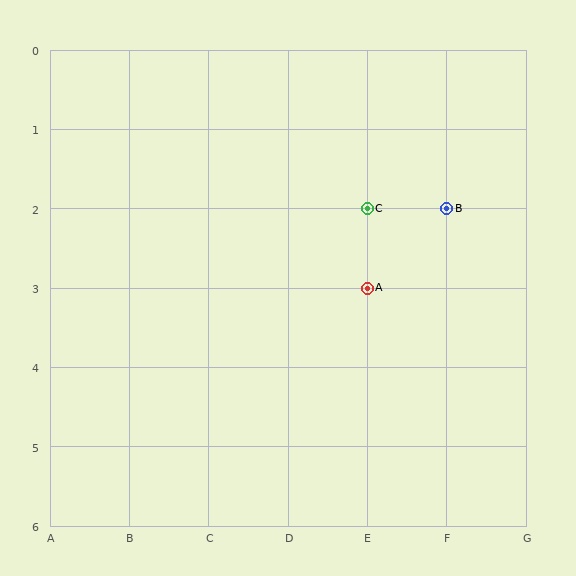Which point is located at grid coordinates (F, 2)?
Point B is at (F, 2).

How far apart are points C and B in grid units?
Points C and B are 1 column apart.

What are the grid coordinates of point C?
Point C is at grid coordinates (E, 2).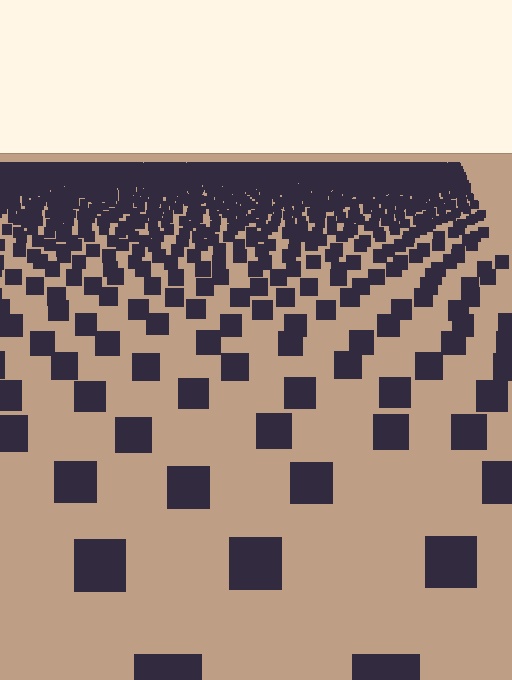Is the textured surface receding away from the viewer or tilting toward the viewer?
The surface is receding away from the viewer. Texture elements get smaller and denser toward the top.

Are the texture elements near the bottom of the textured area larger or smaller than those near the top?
Larger. Near the bottom, elements are closer to the viewer and appear at a bigger on-screen size.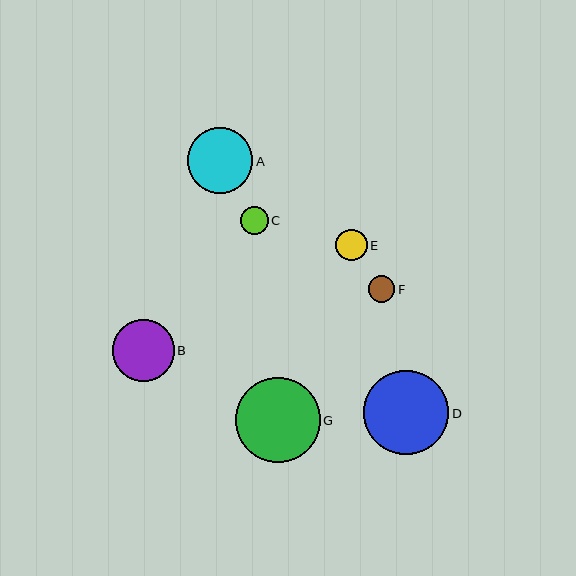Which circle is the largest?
Circle G is the largest with a size of approximately 85 pixels.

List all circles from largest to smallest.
From largest to smallest: G, D, A, B, E, C, F.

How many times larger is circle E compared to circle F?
Circle E is approximately 1.2 times the size of circle F.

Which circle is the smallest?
Circle F is the smallest with a size of approximately 26 pixels.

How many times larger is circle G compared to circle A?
Circle G is approximately 1.3 times the size of circle A.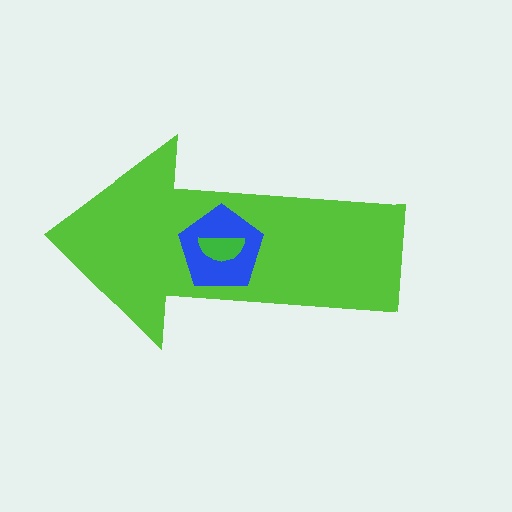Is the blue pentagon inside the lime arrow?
Yes.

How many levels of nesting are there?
3.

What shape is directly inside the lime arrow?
The blue pentagon.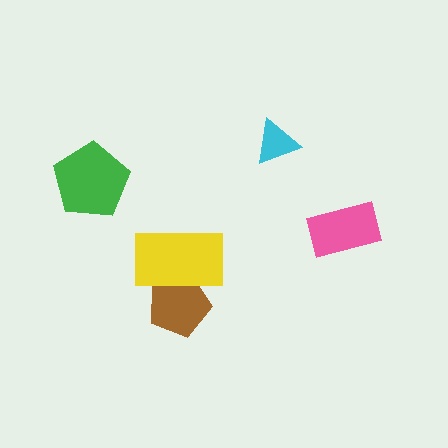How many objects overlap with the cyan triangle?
0 objects overlap with the cyan triangle.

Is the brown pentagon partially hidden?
Yes, it is partially covered by another shape.